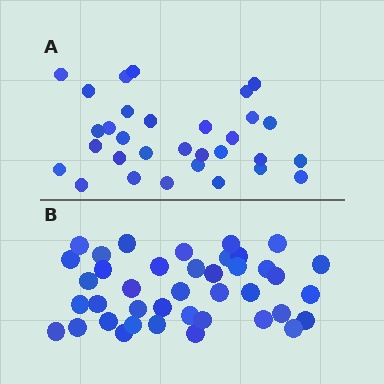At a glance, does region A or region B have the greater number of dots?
Region B (the bottom region) has more dots.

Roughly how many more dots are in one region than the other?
Region B has roughly 8 or so more dots than region A.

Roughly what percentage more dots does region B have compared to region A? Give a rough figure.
About 30% more.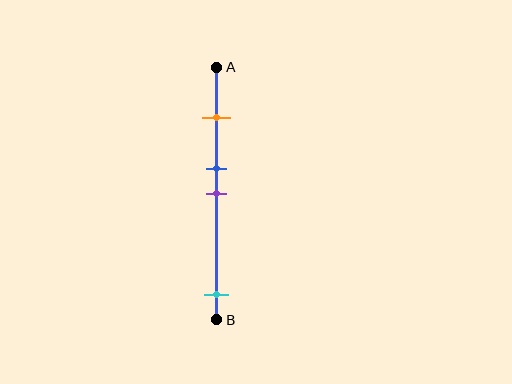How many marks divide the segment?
There are 4 marks dividing the segment.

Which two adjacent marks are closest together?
The blue and purple marks are the closest adjacent pair.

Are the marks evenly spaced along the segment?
No, the marks are not evenly spaced.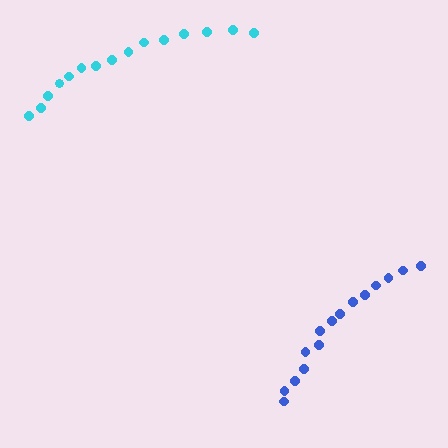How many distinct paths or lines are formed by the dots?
There are 2 distinct paths.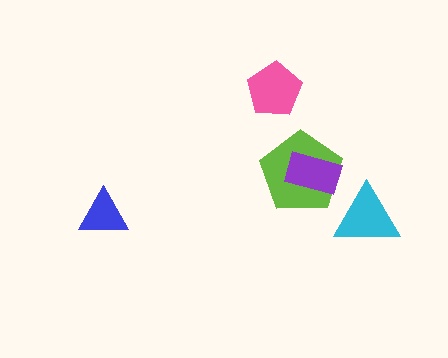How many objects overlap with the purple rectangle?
1 object overlaps with the purple rectangle.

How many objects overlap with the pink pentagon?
0 objects overlap with the pink pentagon.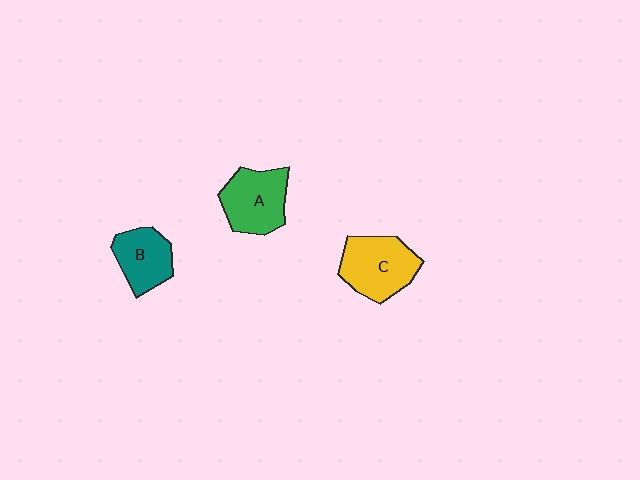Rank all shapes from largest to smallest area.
From largest to smallest: C (yellow), A (green), B (teal).